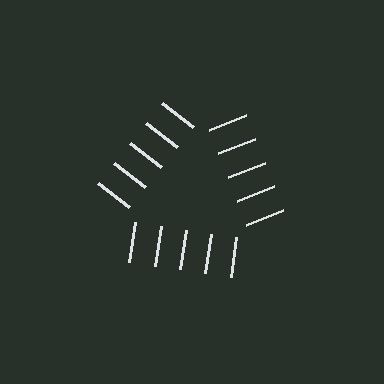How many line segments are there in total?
15 — 5 along each of the 3 edges.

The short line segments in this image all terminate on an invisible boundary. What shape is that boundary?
An illusory triangle — the line segments terminate on its edges but no continuous stroke is drawn.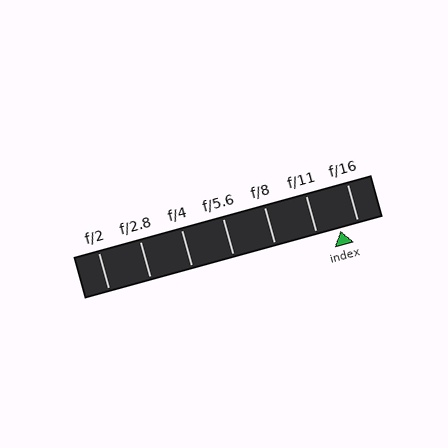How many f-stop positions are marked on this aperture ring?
There are 7 f-stop positions marked.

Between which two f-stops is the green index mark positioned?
The index mark is between f/11 and f/16.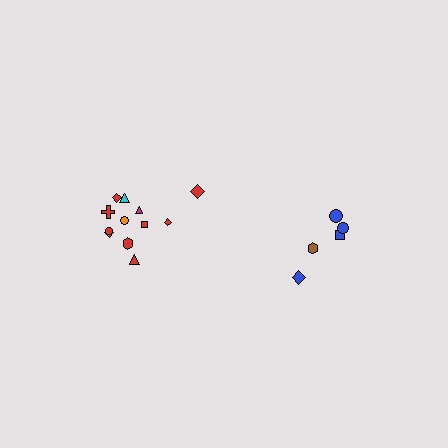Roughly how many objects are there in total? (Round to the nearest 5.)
Roughly 15 objects in total.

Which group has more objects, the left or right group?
The left group.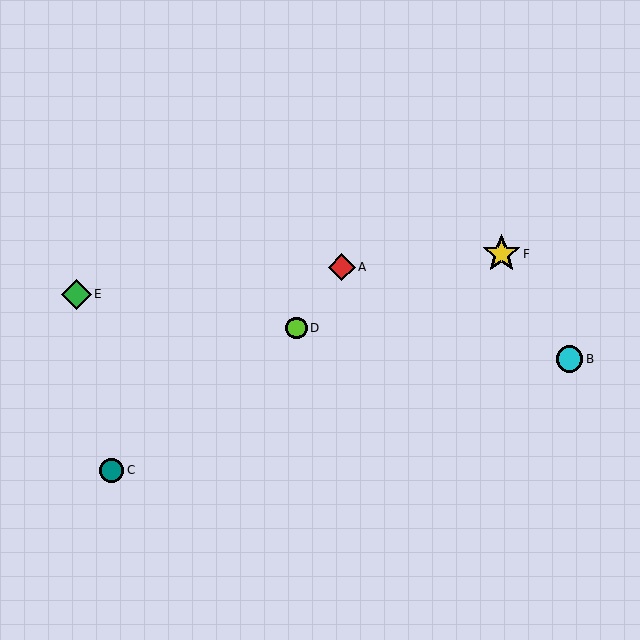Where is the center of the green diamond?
The center of the green diamond is at (76, 294).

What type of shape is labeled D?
Shape D is a lime circle.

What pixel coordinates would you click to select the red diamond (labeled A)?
Click at (342, 267) to select the red diamond A.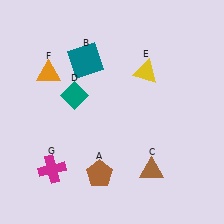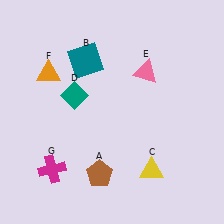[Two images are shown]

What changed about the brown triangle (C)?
In Image 1, C is brown. In Image 2, it changed to yellow.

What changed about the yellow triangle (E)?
In Image 1, E is yellow. In Image 2, it changed to pink.